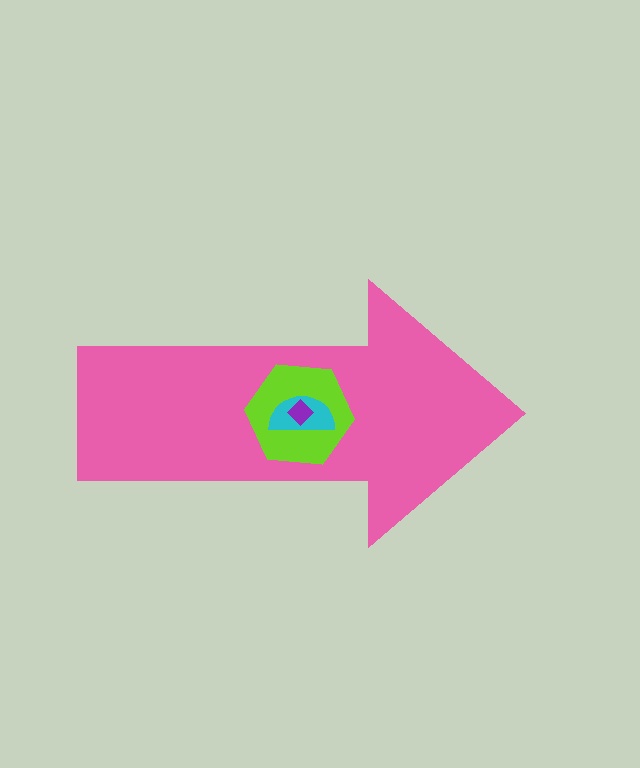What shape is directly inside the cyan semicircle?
The purple diamond.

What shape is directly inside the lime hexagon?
The cyan semicircle.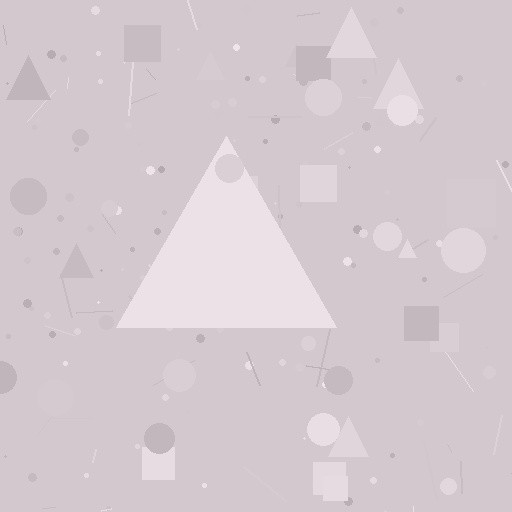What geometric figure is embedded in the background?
A triangle is embedded in the background.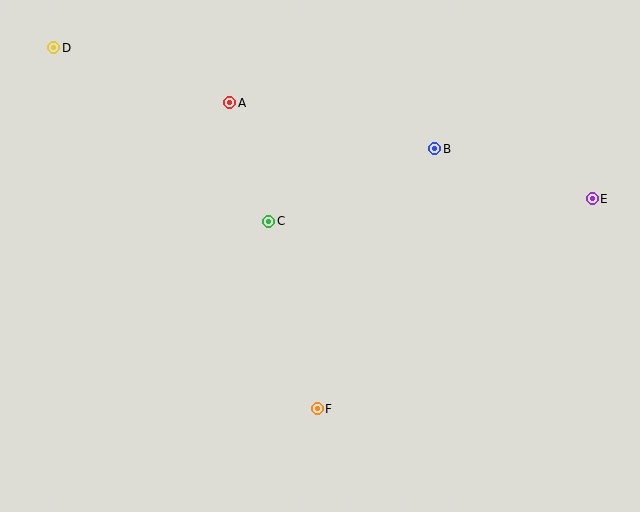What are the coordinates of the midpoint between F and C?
The midpoint between F and C is at (293, 315).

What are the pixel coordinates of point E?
Point E is at (592, 199).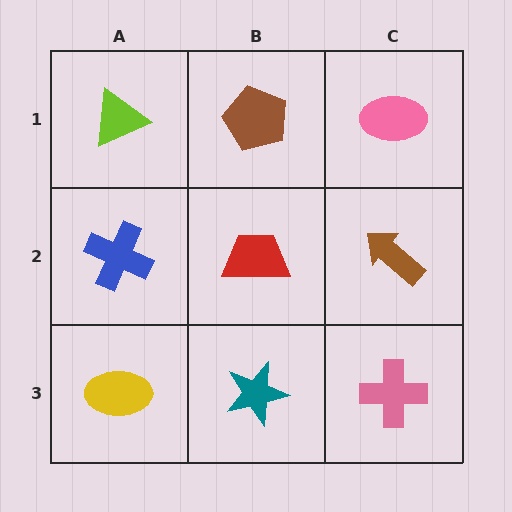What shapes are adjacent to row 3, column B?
A red trapezoid (row 2, column B), a yellow ellipse (row 3, column A), a pink cross (row 3, column C).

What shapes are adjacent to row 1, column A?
A blue cross (row 2, column A), a brown pentagon (row 1, column B).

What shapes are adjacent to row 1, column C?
A brown arrow (row 2, column C), a brown pentagon (row 1, column B).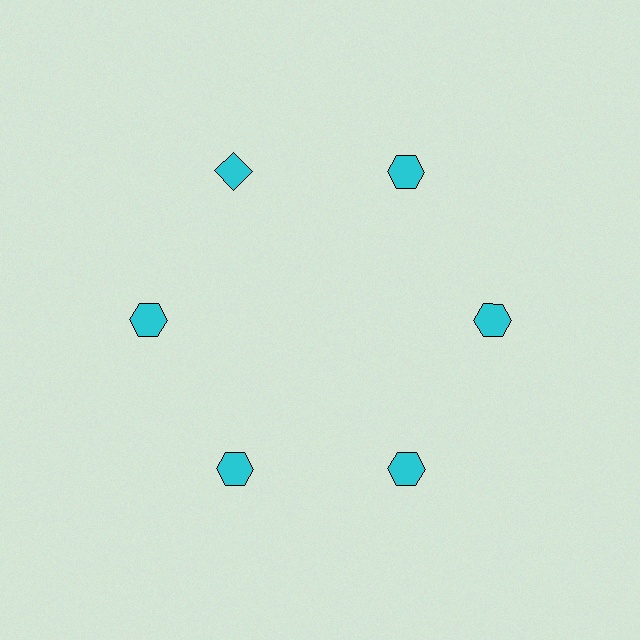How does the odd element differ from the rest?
It has a different shape: diamond instead of hexagon.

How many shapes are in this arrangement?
There are 6 shapes arranged in a ring pattern.